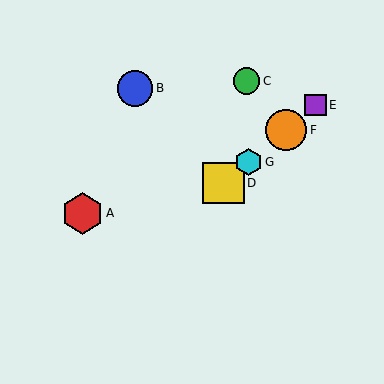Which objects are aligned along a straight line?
Objects D, E, F, G are aligned along a straight line.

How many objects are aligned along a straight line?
4 objects (D, E, F, G) are aligned along a straight line.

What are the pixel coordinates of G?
Object G is at (248, 162).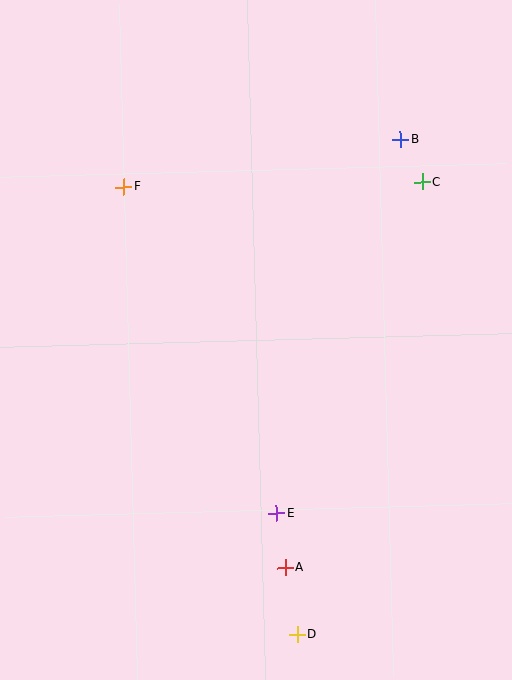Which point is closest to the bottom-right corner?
Point D is closest to the bottom-right corner.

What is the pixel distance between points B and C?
The distance between B and C is 48 pixels.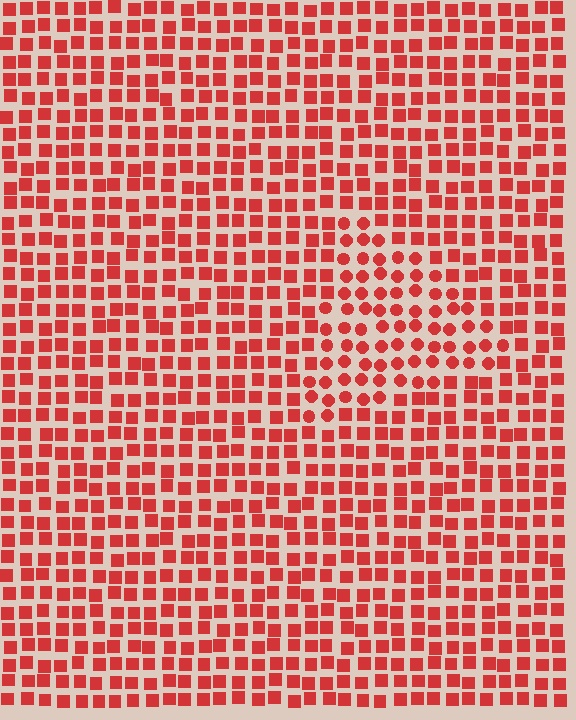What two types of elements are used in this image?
The image uses circles inside the triangle region and squares outside it.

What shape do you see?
I see a triangle.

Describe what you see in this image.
The image is filled with small red elements arranged in a uniform grid. A triangle-shaped region contains circles, while the surrounding area contains squares. The boundary is defined purely by the change in element shape.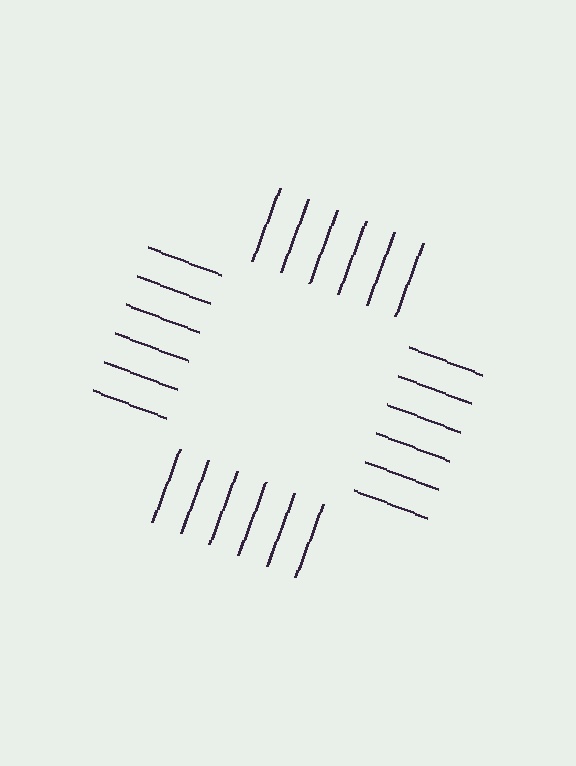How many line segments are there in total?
24 — 6 along each of the 4 edges.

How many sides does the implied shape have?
4 sides — the line-ends trace a square.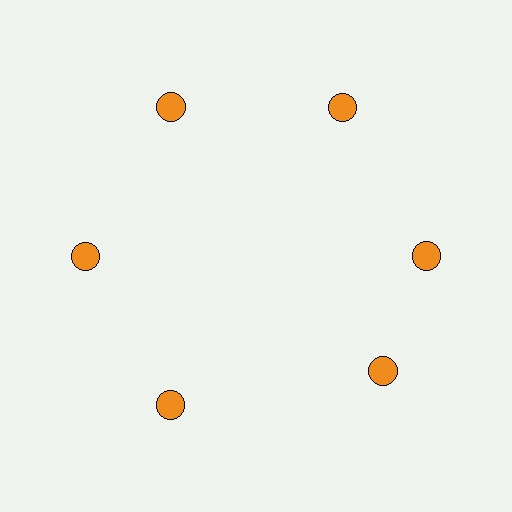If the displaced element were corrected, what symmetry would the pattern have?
It would have 6-fold rotational symmetry — the pattern would map onto itself every 60 degrees.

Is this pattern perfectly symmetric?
No. The 6 orange circles are arranged in a ring, but one element near the 5 o'clock position is rotated out of alignment along the ring, breaking the 6-fold rotational symmetry.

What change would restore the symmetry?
The symmetry would be restored by rotating it back into even spacing with its neighbors so that all 6 circles sit at equal angles and equal distance from the center.